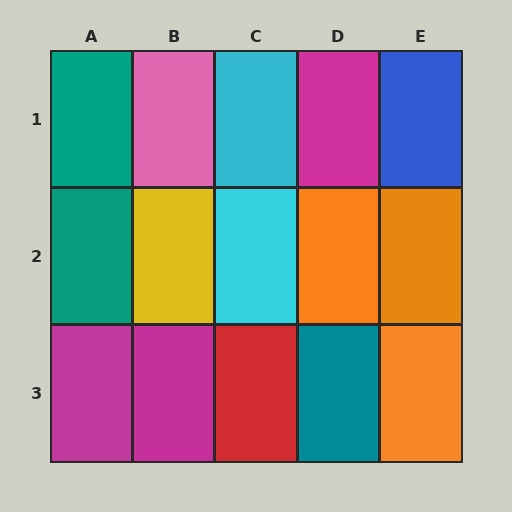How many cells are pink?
1 cell is pink.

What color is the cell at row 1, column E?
Blue.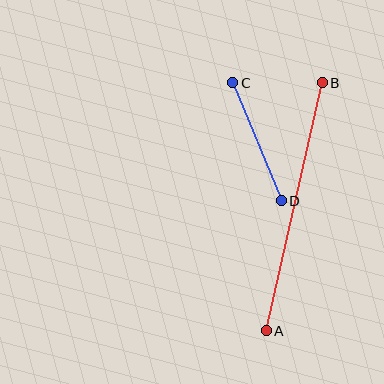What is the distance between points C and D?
The distance is approximately 127 pixels.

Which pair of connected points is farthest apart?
Points A and B are farthest apart.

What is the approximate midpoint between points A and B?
The midpoint is at approximately (294, 207) pixels.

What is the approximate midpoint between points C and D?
The midpoint is at approximately (257, 142) pixels.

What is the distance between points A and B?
The distance is approximately 254 pixels.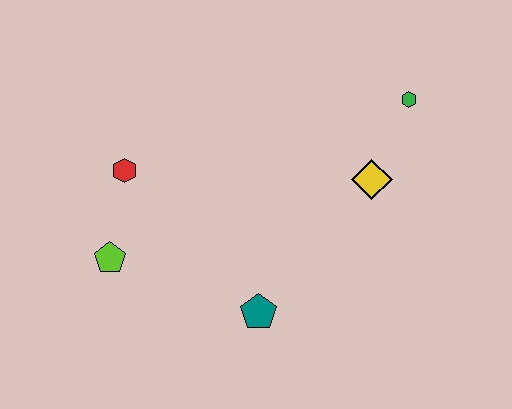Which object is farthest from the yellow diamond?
The lime pentagon is farthest from the yellow diamond.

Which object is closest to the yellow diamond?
The green hexagon is closest to the yellow diamond.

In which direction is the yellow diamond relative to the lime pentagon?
The yellow diamond is to the right of the lime pentagon.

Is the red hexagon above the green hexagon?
No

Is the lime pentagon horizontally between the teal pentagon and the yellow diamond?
No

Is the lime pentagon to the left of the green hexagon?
Yes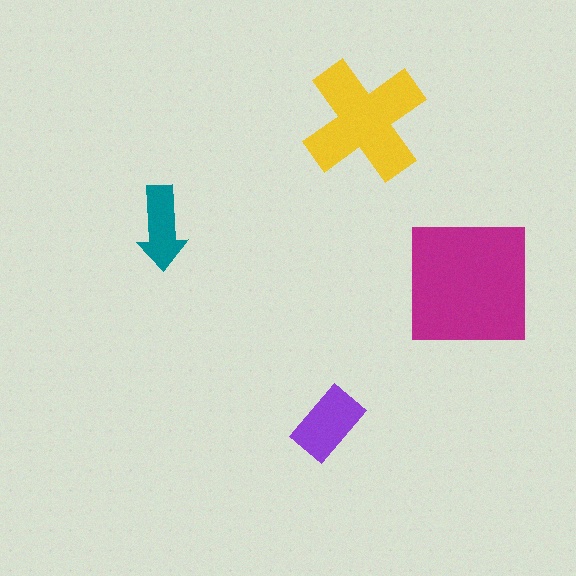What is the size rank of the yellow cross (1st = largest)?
2nd.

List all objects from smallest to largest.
The teal arrow, the purple rectangle, the yellow cross, the magenta square.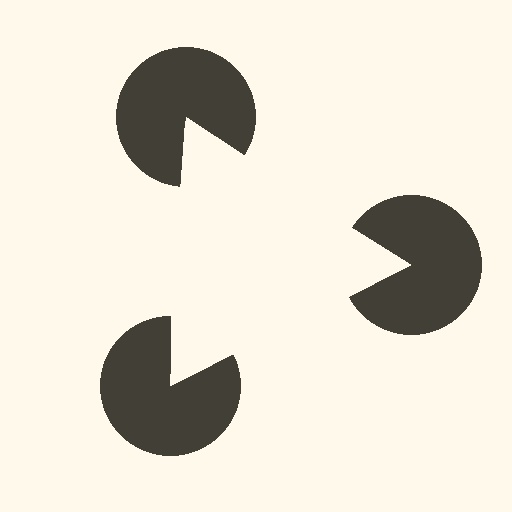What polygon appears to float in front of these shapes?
An illusory triangle — its edges are inferred from the aligned wedge cuts in the pac-man discs, not physically drawn.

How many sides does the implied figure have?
3 sides.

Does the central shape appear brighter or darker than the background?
It typically appears slightly brighter than the background, even though no actual brightness change is drawn.